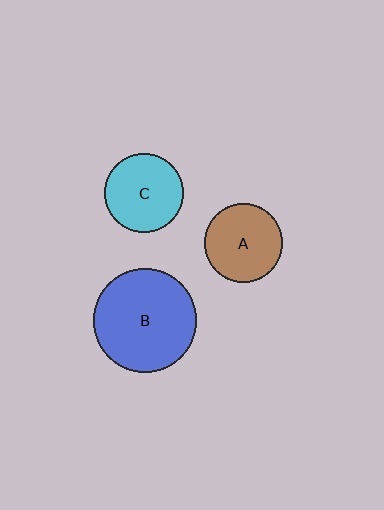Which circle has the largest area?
Circle B (blue).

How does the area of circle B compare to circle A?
Approximately 1.7 times.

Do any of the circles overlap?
No, none of the circles overlap.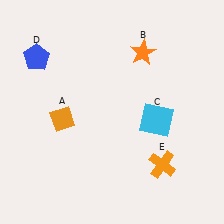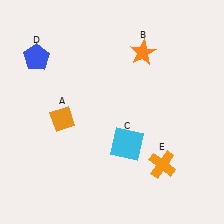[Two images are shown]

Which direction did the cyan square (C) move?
The cyan square (C) moved left.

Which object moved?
The cyan square (C) moved left.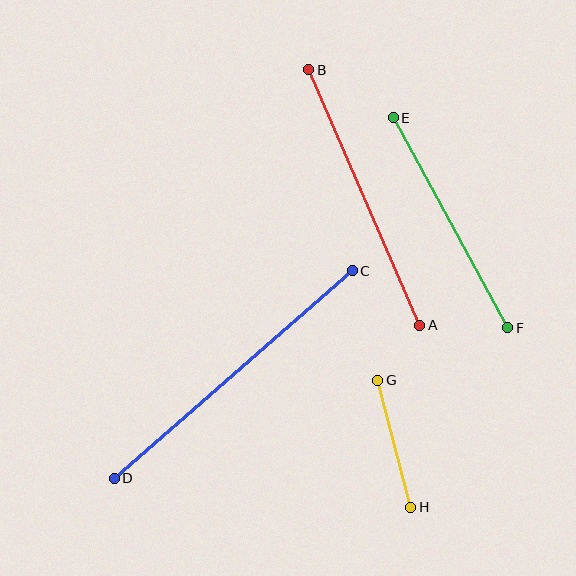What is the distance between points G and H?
The distance is approximately 131 pixels.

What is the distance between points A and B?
The distance is approximately 279 pixels.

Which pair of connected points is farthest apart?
Points C and D are farthest apart.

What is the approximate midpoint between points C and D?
The midpoint is at approximately (233, 374) pixels.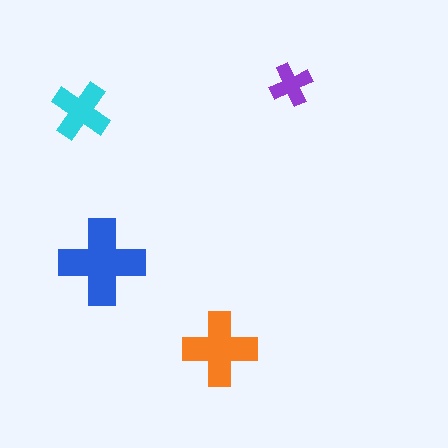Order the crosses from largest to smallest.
the blue one, the orange one, the cyan one, the purple one.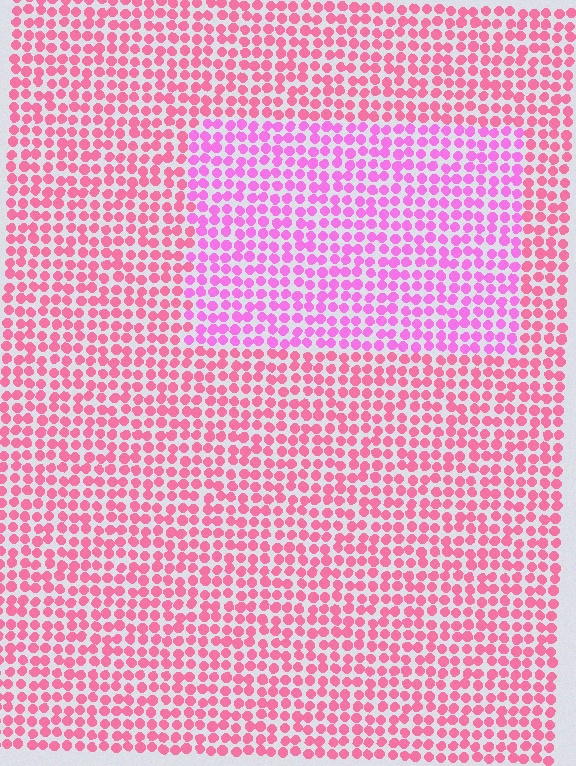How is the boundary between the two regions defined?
The boundary is defined purely by a slight shift in hue (about 31 degrees). Spacing, size, and orientation are identical on both sides.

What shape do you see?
I see a rectangle.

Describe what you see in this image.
The image is filled with small pink elements in a uniform arrangement. A rectangle-shaped region is visible where the elements are tinted to a slightly different hue, forming a subtle color boundary.